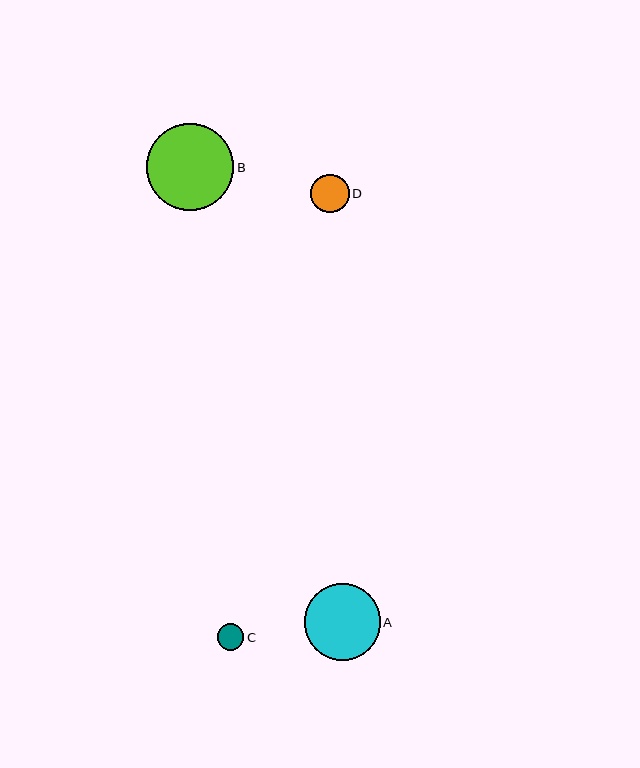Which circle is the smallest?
Circle C is the smallest with a size of approximately 26 pixels.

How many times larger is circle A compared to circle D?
Circle A is approximately 2.0 times the size of circle D.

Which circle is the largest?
Circle B is the largest with a size of approximately 88 pixels.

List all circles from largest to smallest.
From largest to smallest: B, A, D, C.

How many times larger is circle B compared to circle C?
Circle B is approximately 3.3 times the size of circle C.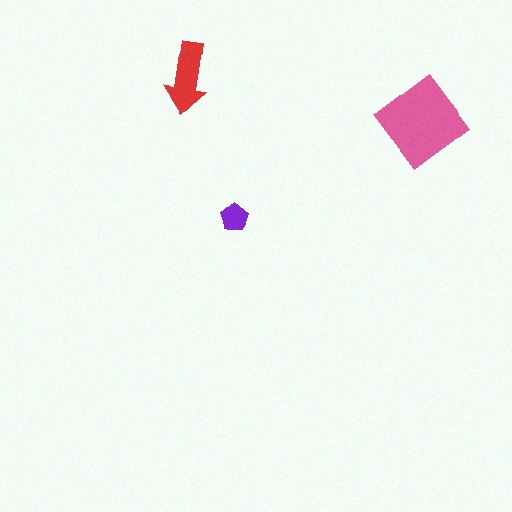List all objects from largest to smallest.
The pink diamond, the red arrow, the purple pentagon.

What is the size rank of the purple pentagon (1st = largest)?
3rd.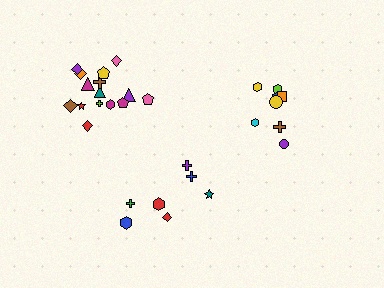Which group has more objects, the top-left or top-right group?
The top-left group.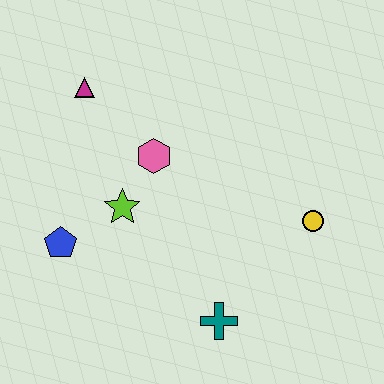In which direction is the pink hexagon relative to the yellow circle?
The pink hexagon is to the left of the yellow circle.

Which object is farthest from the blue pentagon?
The yellow circle is farthest from the blue pentagon.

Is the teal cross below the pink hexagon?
Yes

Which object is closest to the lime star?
The pink hexagon is closest to the lime star.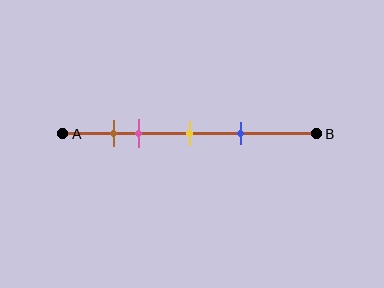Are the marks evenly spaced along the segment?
No, the marks are not evenly spaced.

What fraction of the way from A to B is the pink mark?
The pink mark is approximately 30% (0.3) of the way from A to B.